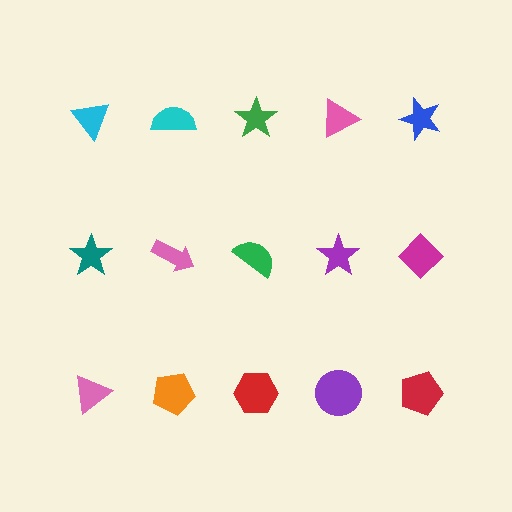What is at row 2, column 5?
A magenta diamond.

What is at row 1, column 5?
A blue star.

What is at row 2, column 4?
A purple star.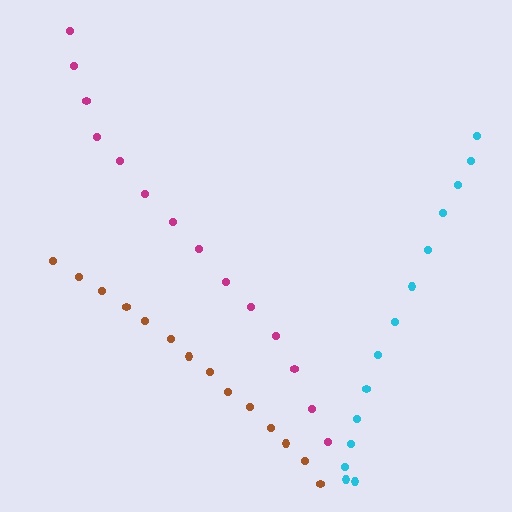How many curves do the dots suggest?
There are 3 distinct paths.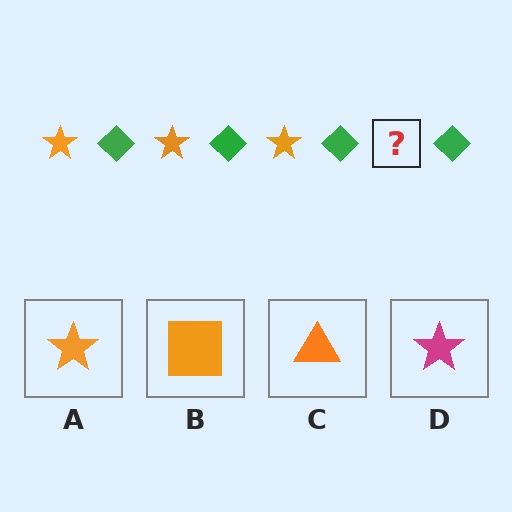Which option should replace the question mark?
Option A.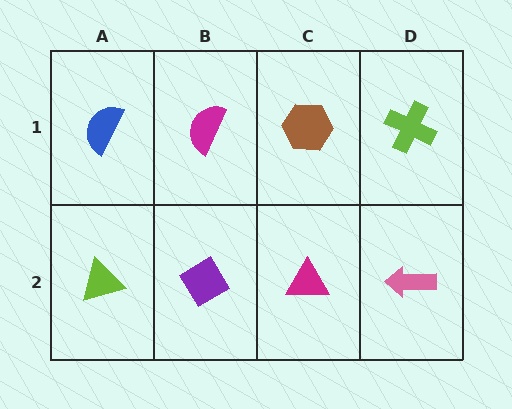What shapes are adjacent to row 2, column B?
A magenta semicircle (row 1, column B), a lime triangle (row 2, column A), a magenta triangle (row 2, column C).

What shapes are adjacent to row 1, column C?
A magenta triangle (row 2, column C), a magenta semicircle (row 1, column B), a lime cross (row 1, column D).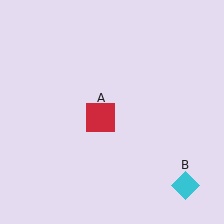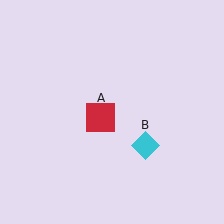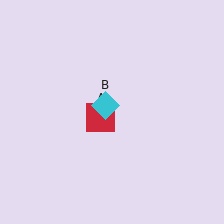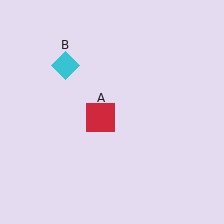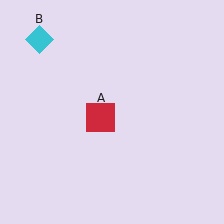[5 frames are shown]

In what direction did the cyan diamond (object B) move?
The cyan diamond (object B) moved up and to the left.